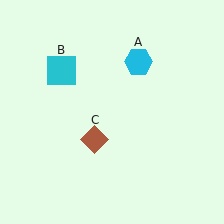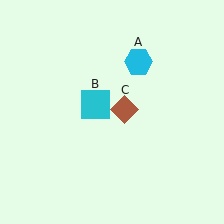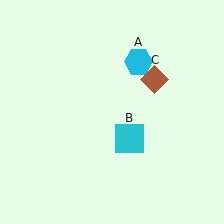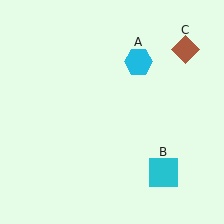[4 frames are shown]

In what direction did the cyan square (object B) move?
The cyan square (object B) moved down and to the right.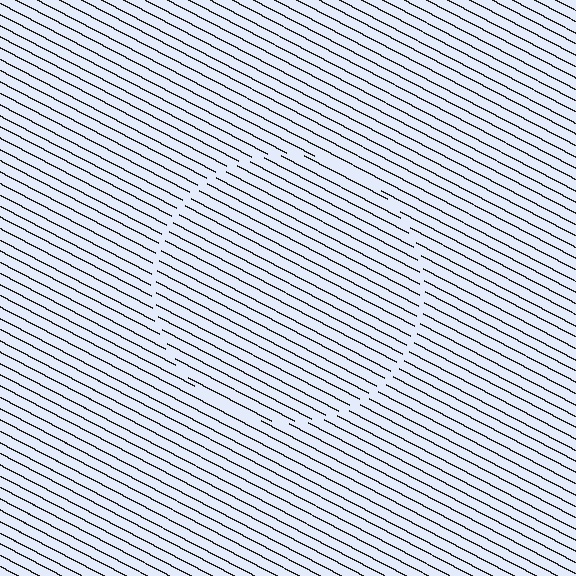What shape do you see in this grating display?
An illusory circle. The interior of the shape contains the same grating, shifted by half a period — the contour is defined by the phase discontinuity where line-ends from the inner and outer gratings abut.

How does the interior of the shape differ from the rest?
The interior of the shape contains the same grating, shifted by half a period — the contour is defined by the phase discontinuity where line-ends from the inner and outer gratings abut.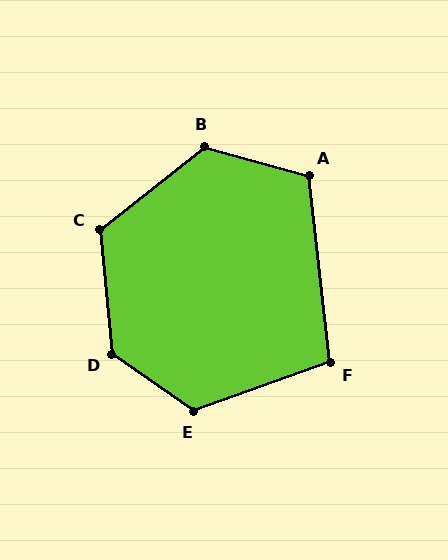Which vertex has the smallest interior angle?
F, at approximately 103 degrees.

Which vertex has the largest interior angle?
D, at approximately 131 degrees.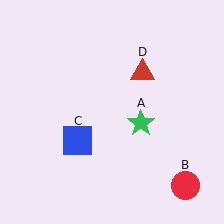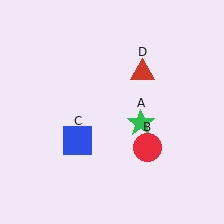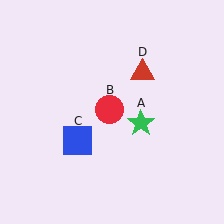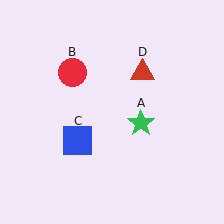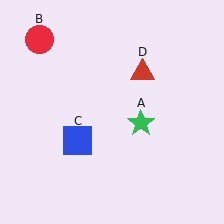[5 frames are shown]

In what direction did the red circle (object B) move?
The red circle (object B) moved up and to the left.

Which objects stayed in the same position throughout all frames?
Green star (object A) and blue square (object C) and red triangle (object D) remained stationary.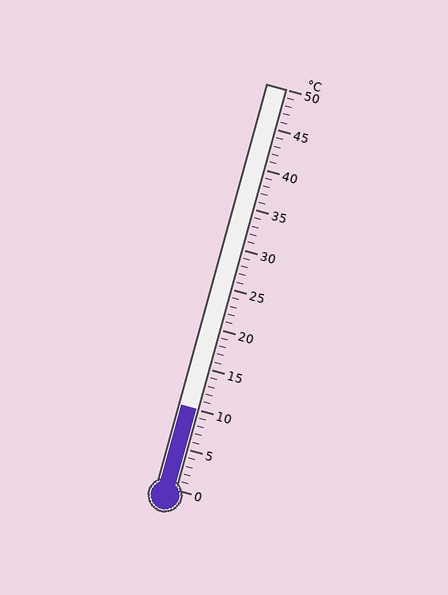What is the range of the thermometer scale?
The thermometer scale ranges from 0°C to 50°C.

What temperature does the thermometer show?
The thermometer shows approximately 10°C.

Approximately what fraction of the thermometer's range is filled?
The thermometer is filled to approximately 20% of its range.